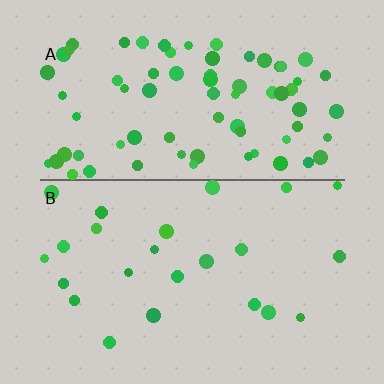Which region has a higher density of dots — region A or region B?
A (the top).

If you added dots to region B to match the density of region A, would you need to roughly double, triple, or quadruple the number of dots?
Approximately triple.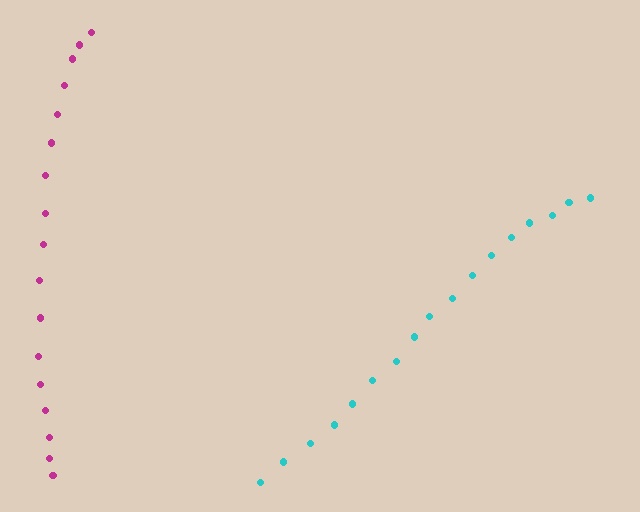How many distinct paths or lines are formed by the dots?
There are 2 distinct paths.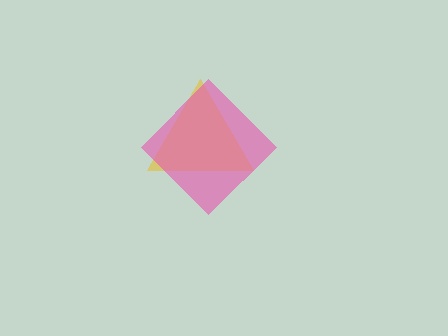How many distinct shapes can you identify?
There are 2 distinct shapes: a yellow triangle, a pink diamond.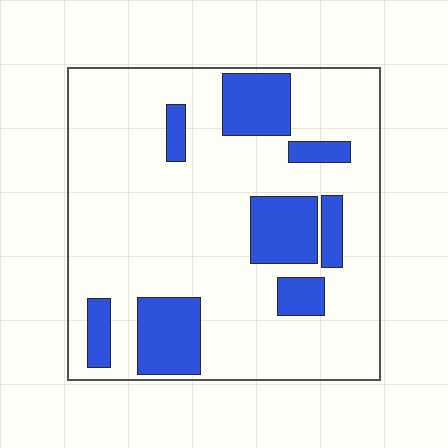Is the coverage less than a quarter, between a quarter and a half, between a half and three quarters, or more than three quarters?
Less than a quarter.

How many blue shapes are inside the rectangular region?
8.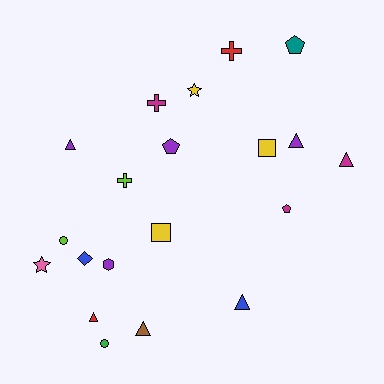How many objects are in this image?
There are 20 objects.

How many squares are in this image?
There are 2 squares.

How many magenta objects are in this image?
There are 3 magenta objects.